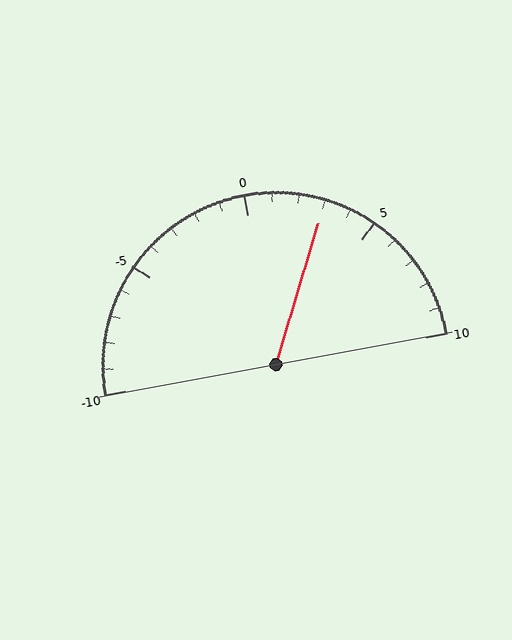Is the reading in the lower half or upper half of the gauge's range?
The reading is in the upper half of the range (-10 to 10).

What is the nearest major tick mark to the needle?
The nearest major tick mark is 5.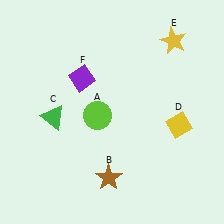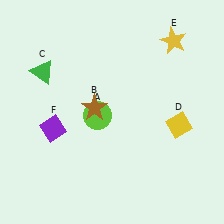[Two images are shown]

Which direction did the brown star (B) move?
The brown star (B) moved up.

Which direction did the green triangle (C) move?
The green triangle (C) moved up.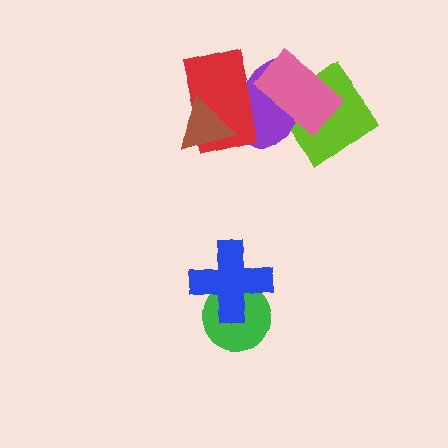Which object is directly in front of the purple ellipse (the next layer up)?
The red rectangle is directly in front of the purple ellipse.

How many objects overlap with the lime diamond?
2 objects overlap with the lime diamond.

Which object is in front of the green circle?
The blue cross is in front of the green circle.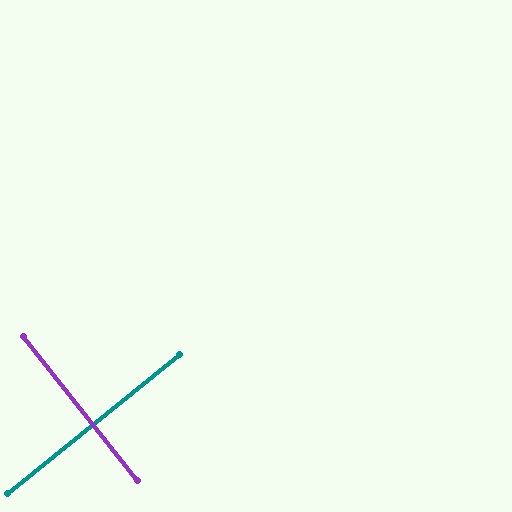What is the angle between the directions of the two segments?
Approximately 89 degrees.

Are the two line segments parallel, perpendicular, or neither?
Perpendicular — they meet at approximately 89°.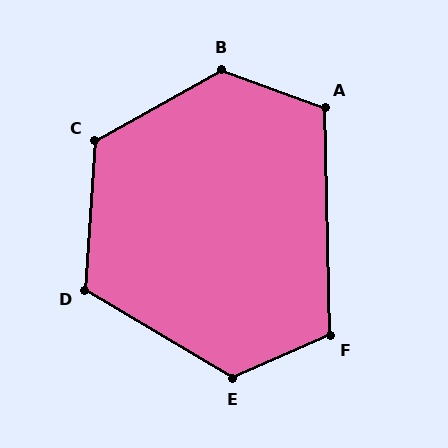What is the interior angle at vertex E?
Approximately 126 degrees (obtuse).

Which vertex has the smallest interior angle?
A, at approximately 111 degrees.